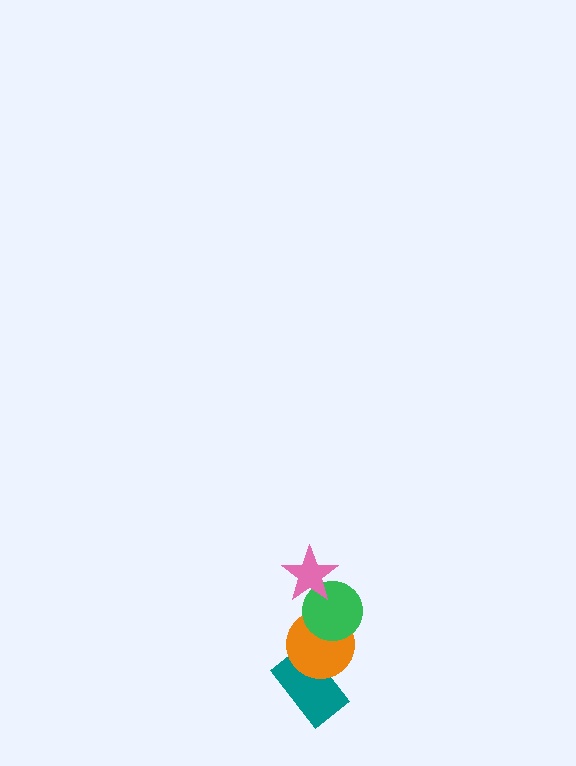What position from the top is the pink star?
The pink star is 1st from the top.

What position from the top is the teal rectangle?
The teal rectangle is 4th from the top.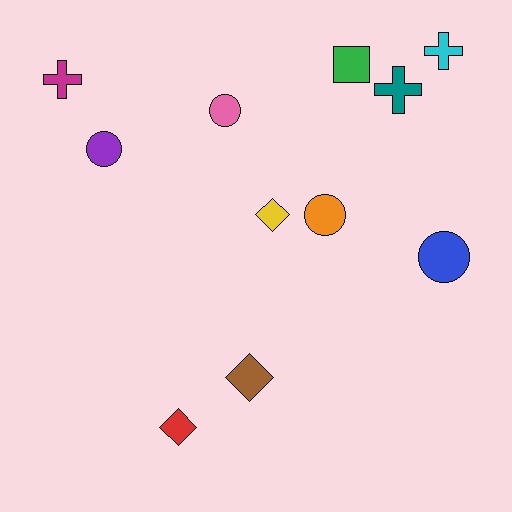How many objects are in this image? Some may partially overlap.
There are 11 objects.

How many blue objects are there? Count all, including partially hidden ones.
There is 1 blue object.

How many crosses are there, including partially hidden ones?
There are 3 crosses.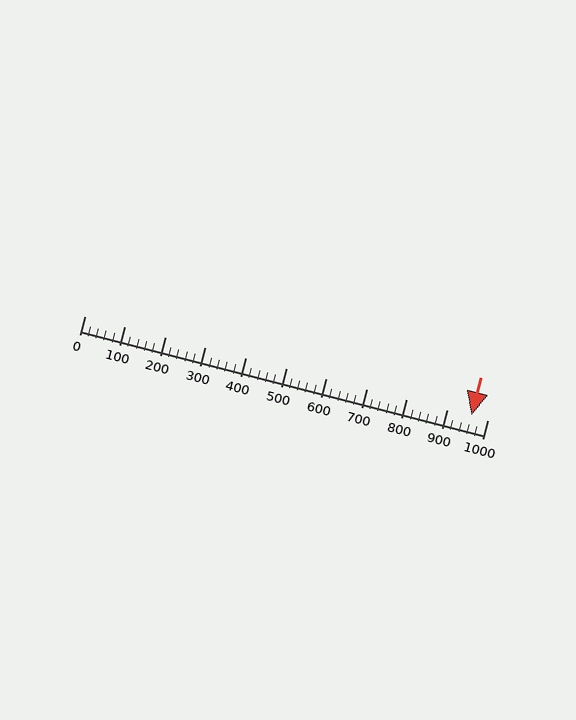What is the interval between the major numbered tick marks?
The major tick marks are spaced 100 units apart.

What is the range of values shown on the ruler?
The ruler shows values from 0 to 1000.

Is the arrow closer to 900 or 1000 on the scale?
The arrow is closer to 1000.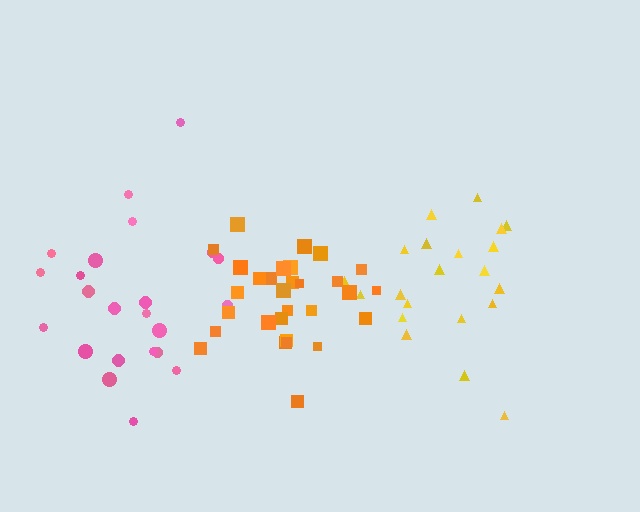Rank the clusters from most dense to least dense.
orange, yellow, pink.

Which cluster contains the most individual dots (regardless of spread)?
Orange (31).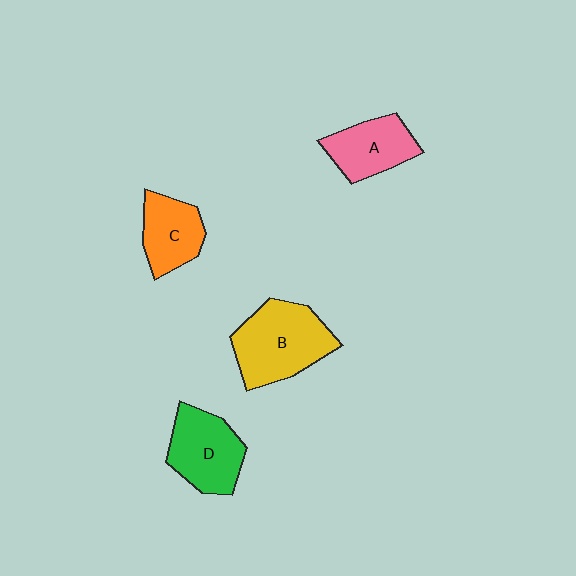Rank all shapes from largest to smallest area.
From largest to smallest: B (yellow), D (green), A (pink), C (orange).